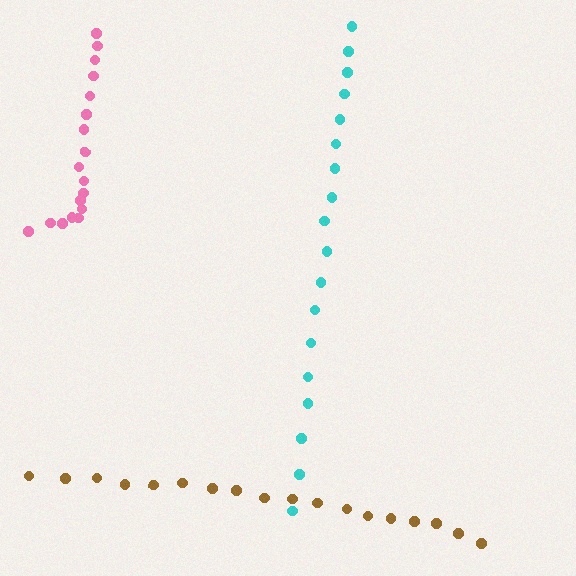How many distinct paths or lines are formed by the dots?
There are 3 distinct paths.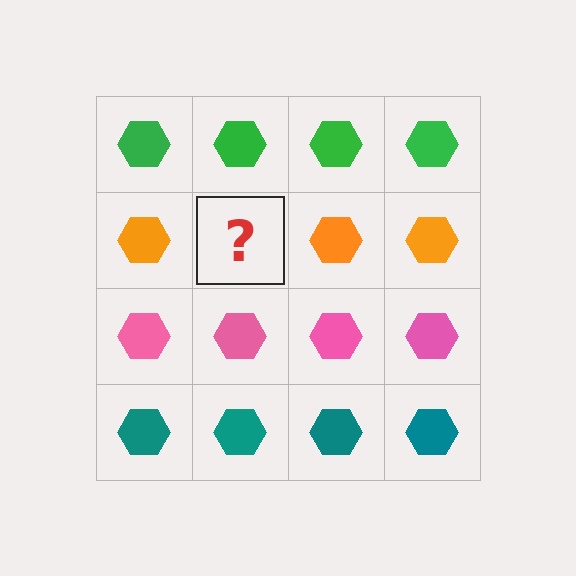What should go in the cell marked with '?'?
The missing cell should contain an orange hexagon.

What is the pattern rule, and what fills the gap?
The rule is that each row has a consistent color. The gap should be filled with an orange hexagon.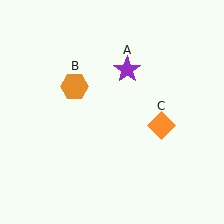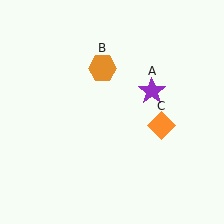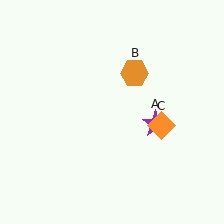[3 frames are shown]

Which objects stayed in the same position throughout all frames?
Orange diamond (object C) remained stationary.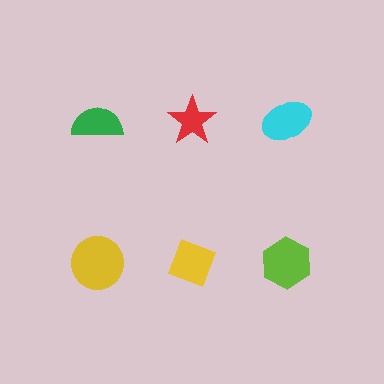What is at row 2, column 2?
A yellow diamond.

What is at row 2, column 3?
A lime hexagon.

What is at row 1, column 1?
A green semicircle.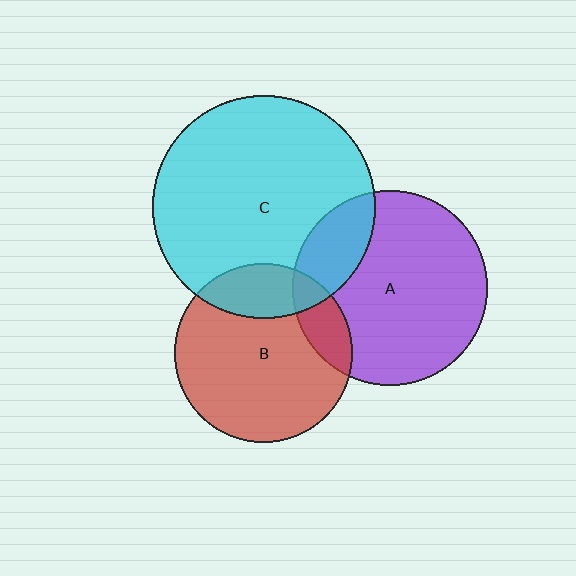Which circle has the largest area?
Circle C (cyan).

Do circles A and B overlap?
Yes.